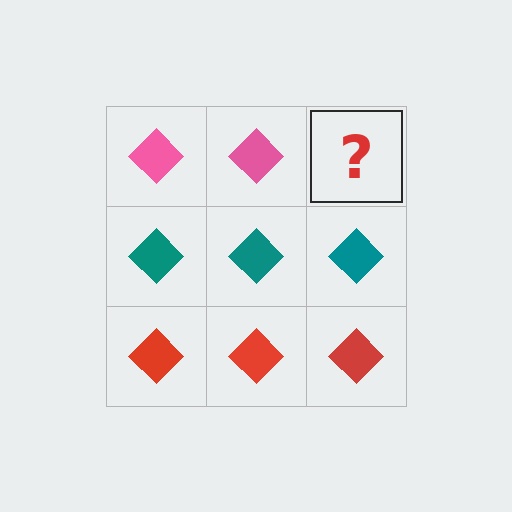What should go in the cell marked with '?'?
The missing cell should contain a pink diamond.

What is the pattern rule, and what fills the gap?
The rule is that each row has a consistent color. The gap should be filled with a pink diamond.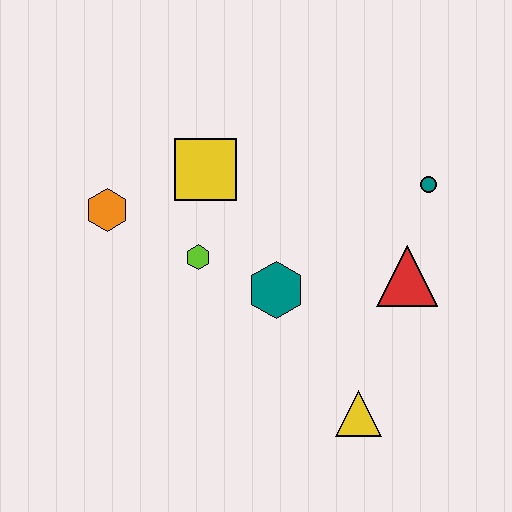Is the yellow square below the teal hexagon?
No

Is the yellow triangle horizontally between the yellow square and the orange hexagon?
No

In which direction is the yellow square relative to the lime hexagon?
The yellow square is above the lime hexagon.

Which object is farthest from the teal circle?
The orange hexagon is farthest from the teal circle.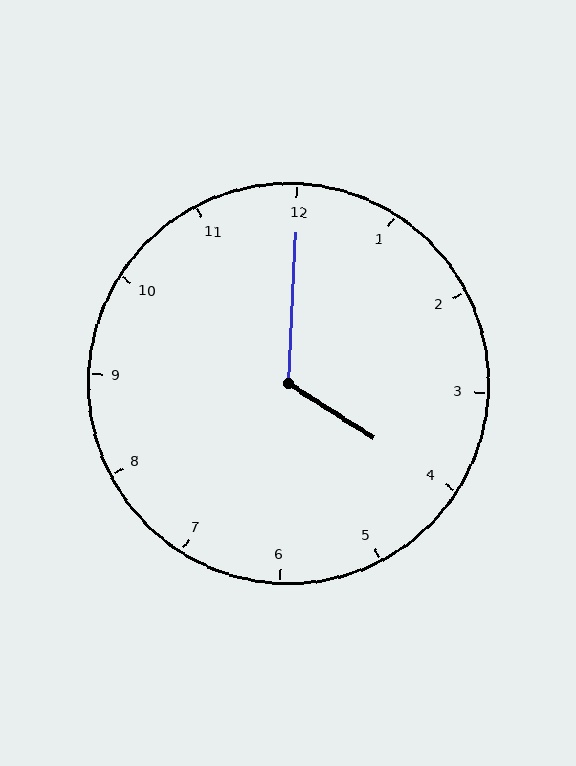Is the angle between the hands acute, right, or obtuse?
It is obtuse.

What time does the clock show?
4:00.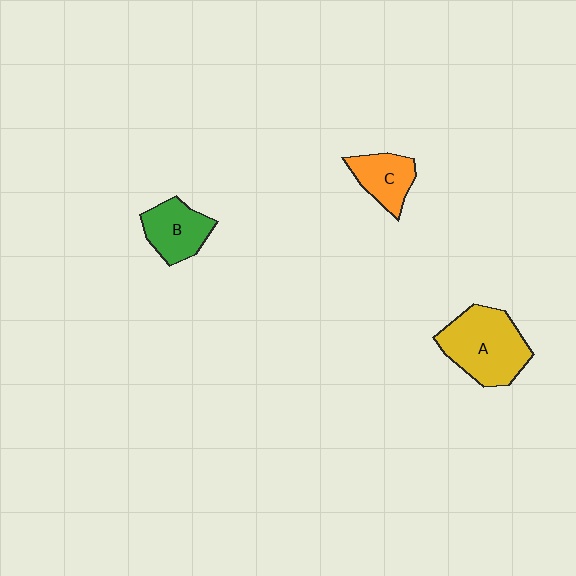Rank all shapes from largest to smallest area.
From largest to smallest: A (yellow), B (green), C (orange).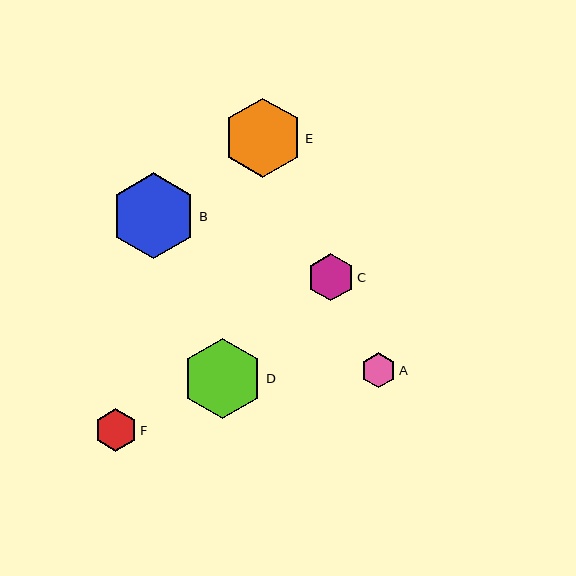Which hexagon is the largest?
Hexagon B is the largest with a size of approximately 86 pixels.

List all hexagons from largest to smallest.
From largest to smallest: B, D, E, C, F, A.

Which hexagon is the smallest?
Hexagon A is the smallest with a size of approximately 35 pixels.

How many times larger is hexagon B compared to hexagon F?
Hexagon B is approximately 2.0 times the size of hexagon F.